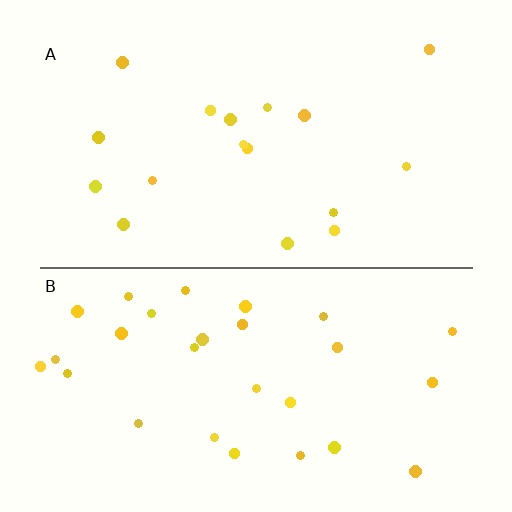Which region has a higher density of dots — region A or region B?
B (the bottom).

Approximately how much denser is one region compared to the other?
Approximately 1.7× — region B over region A.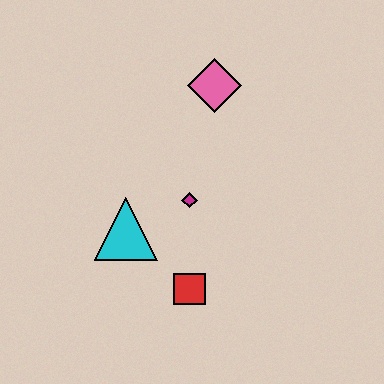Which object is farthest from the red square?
The pink diamond is farthest from the red square.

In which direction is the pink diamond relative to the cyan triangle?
The pink diamond is above the cyan triangle.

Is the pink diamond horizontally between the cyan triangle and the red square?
No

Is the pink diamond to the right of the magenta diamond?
Yes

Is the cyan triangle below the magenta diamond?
Yes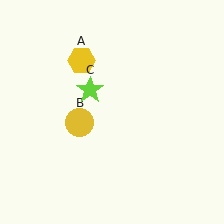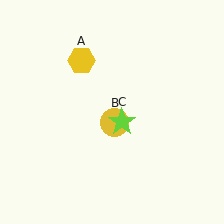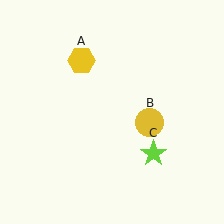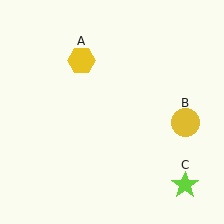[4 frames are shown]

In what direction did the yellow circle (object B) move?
The yellow circle (object B) moved right.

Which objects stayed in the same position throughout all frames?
Yellow hexagon (object A) remained stationary.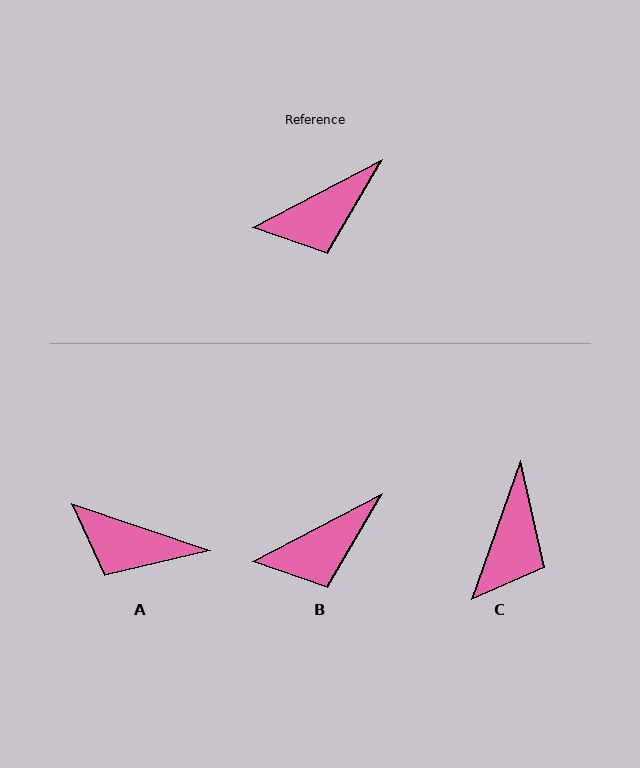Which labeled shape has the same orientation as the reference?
B.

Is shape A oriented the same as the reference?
No, it is off by about 46 degrees.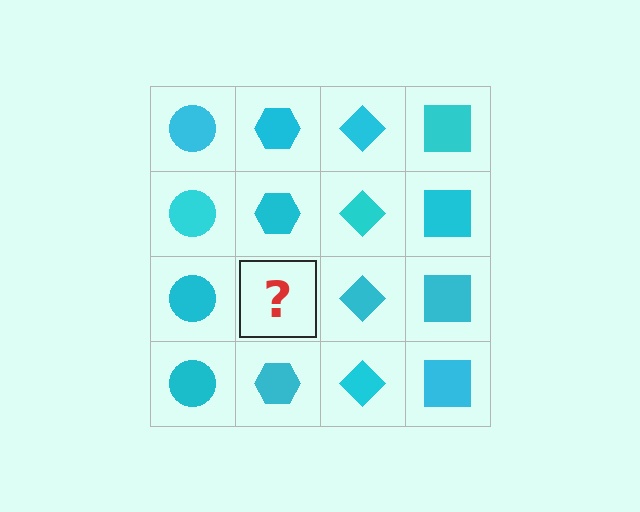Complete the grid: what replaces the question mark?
The question mark should be replaced with a cyan hexagon.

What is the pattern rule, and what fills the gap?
The rule is that each column has a consistent shape. The gap should be filled with a cyan hexagon.